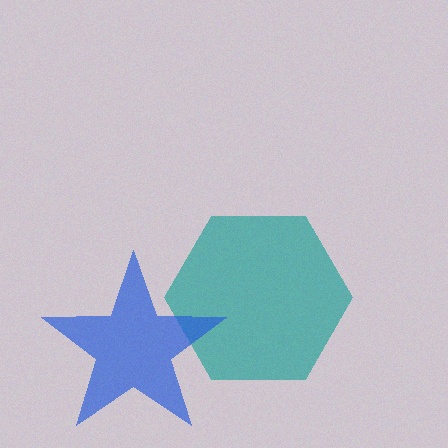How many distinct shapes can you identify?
There are 2 distinct shapes: a teal hexagon, a blue star.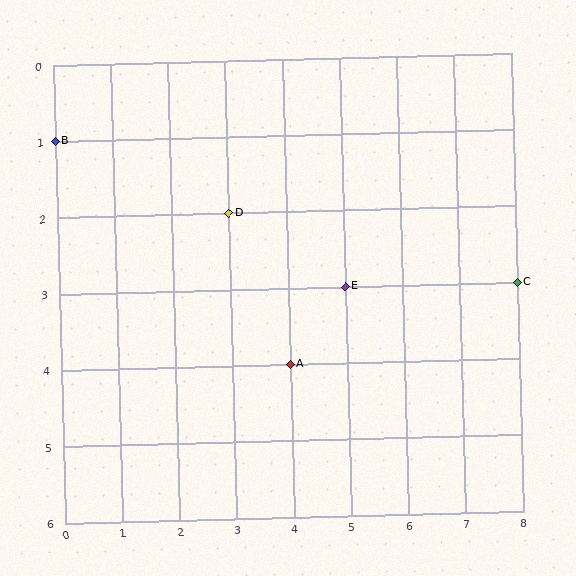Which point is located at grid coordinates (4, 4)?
Point A is at (4, 4).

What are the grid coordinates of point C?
Point C is at grid coordinates (8, 3).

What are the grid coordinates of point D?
Point D is at grid coordinates (3, 2).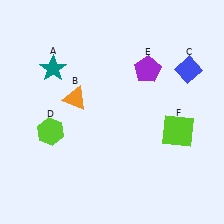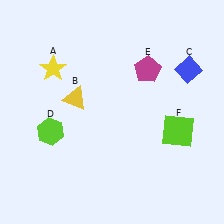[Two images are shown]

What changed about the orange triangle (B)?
In Image 1, B is orange. In Image 2, it changed to yellow.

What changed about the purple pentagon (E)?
In Image 1, E is purple. In Image 2, it changed to magenta.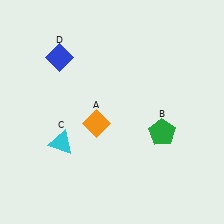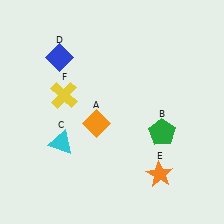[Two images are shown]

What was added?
An orange star (E), a yellow cross (F) were added in Image 2.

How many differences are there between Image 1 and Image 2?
There are 2 differences between the two images.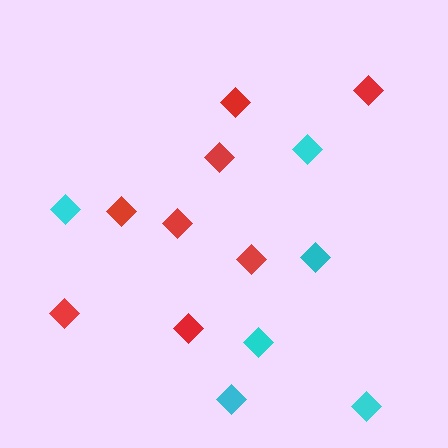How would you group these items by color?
There are 2 groups: one group of cyan diamonds (6) and one group of red diamonds (8).